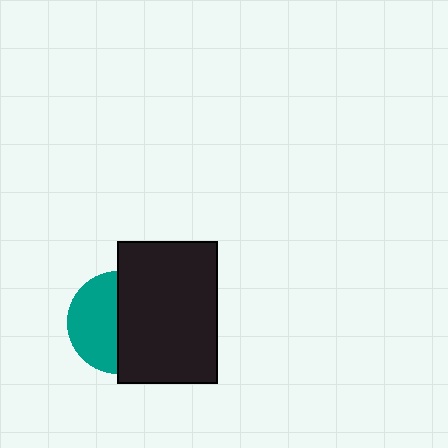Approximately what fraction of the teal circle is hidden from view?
Roughly 51% of the teal circle is hidden behind the black rectangle.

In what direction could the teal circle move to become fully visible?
The teal circle could move left. That would shift it out from behind the black rectangle entirely.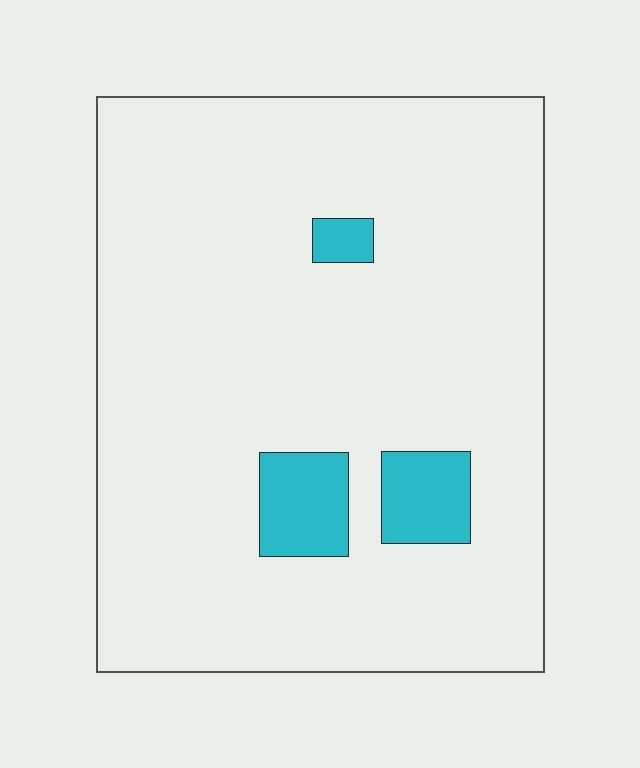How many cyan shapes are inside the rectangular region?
3.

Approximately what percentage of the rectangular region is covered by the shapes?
Approximately 10%.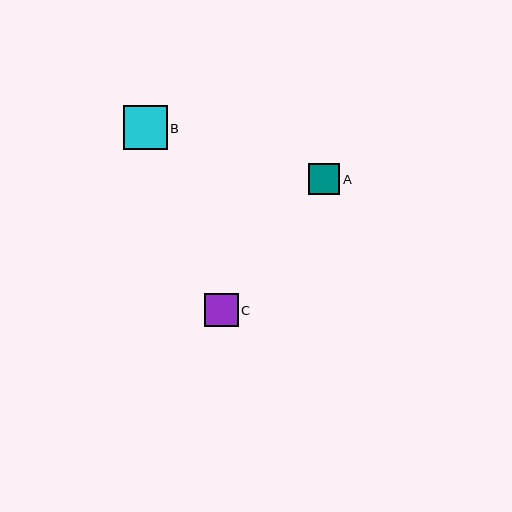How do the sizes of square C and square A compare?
Square C and square A are approximately the same size.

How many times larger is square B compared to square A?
Square B is approximately 1.4 times the size of square A.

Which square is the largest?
Square B is the largest with a size of approximately 44 pixels.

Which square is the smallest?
Square A is the smallest with a size of approximately 31 pixels.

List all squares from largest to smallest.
From largest to smallest: B, C, A.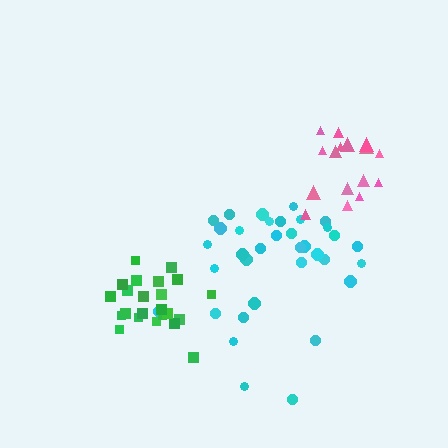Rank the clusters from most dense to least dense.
green, pink, cyan.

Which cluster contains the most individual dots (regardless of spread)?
Cyan (35).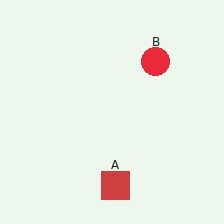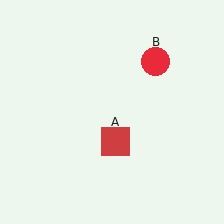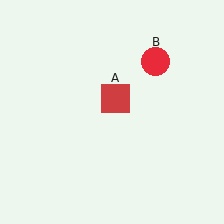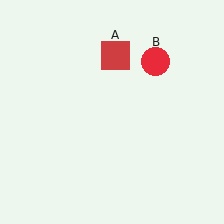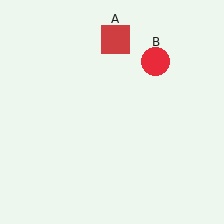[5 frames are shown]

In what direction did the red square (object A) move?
The red square (object A) moved up.